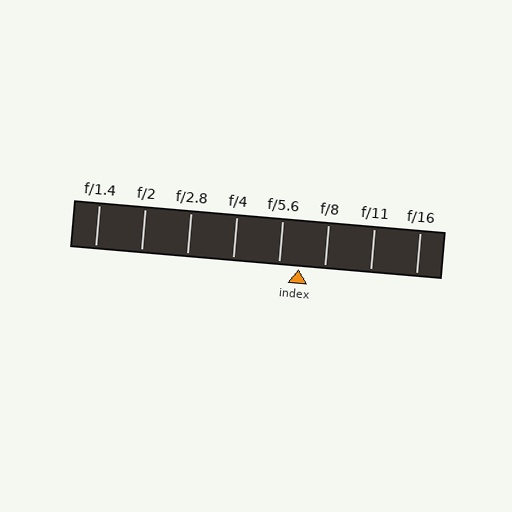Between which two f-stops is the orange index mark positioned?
The index mark is between f/5.6 and f/8.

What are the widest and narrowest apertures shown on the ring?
The widest aperture shown is f/1.4 and the narrowest is f/16.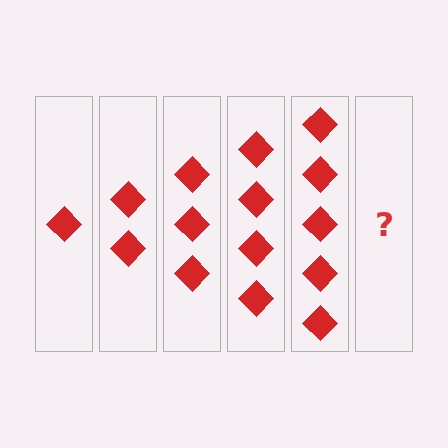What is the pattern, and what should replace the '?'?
The pattern is that each step adds one more diamond. The '?' should be 6 diamonds.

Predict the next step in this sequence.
The next step is 6 diamonds.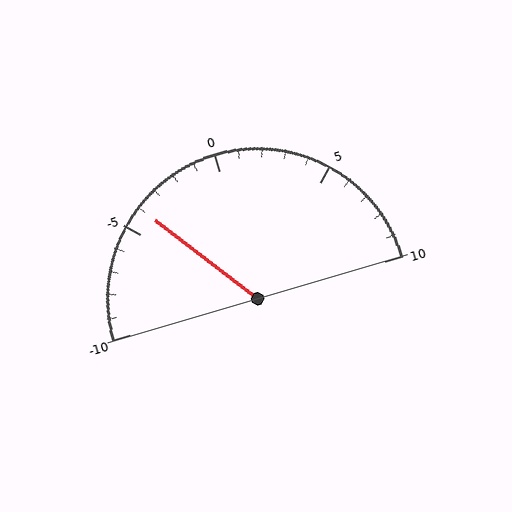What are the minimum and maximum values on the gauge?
The gauge ranges from -10 to 10.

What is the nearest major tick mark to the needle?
The nearest major tick mark is -5.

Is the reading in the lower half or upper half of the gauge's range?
The reading is in the lower half of the range (-10 to 10).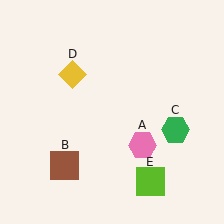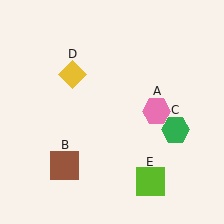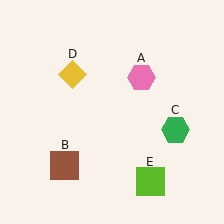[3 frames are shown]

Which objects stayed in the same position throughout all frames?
Brown square (object B) and green hexagon (object C) and yellow diamond (object D) and lime square (object E) remained stationary.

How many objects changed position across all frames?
1 object changed position: pink hexagon (object A).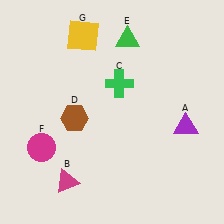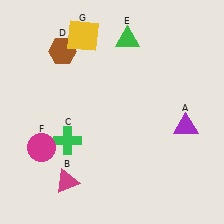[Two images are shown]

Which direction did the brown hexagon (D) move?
The brown hexagon (D) moved up.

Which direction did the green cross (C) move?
The green cross (C) moved down.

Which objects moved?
The objects that moved are: the green cross (C), the brown hexagon (D).